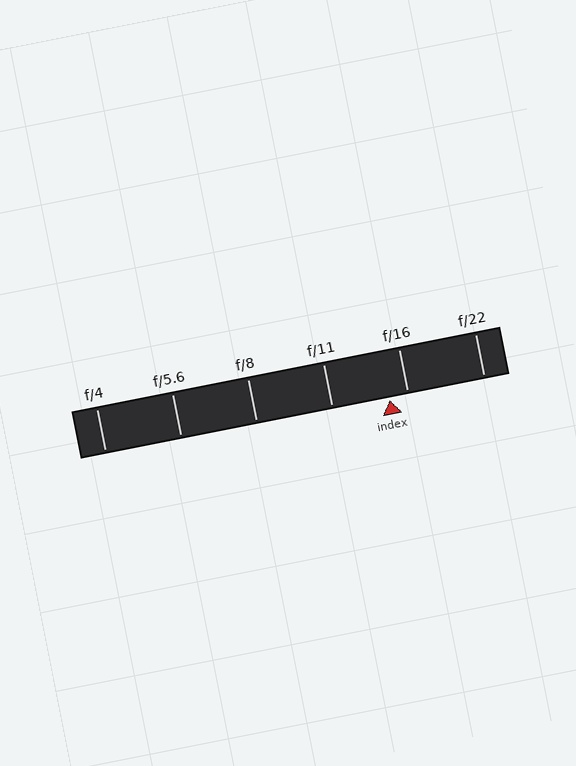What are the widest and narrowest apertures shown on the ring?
The widest aperture shown is f/4 and the narrowest is f/22.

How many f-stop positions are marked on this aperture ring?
There are 6 f-stop positions marked.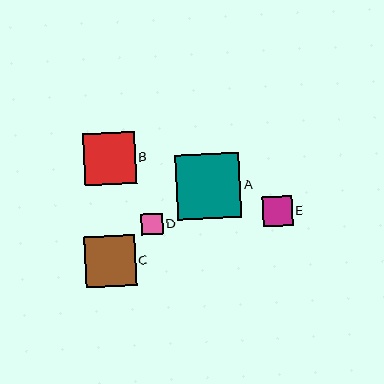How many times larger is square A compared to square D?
Square A is approximately 3.0 times the size of square D.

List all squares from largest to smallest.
From largest to smallest: A, B, C, E, D.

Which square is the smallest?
Square D is the smallest with a size of approximately 21 pixels.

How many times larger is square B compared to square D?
Square B is approximately 2.4 times the size of square D.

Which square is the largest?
Square A is the largest with a size of approximately 64 pixels.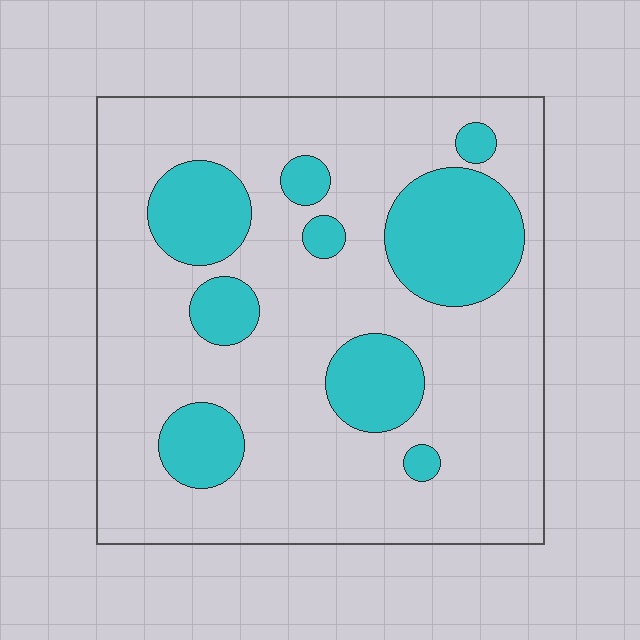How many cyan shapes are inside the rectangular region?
9.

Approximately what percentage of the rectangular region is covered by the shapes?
Approximately 25%.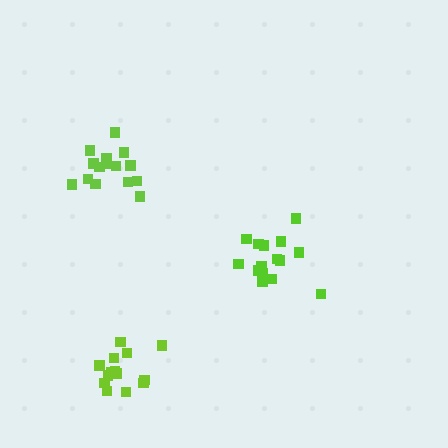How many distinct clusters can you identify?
There are 3 distinct clusters.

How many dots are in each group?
Group 1: 16 dots, Group 2: 16 dots, Group 3: 14 dots (46 total).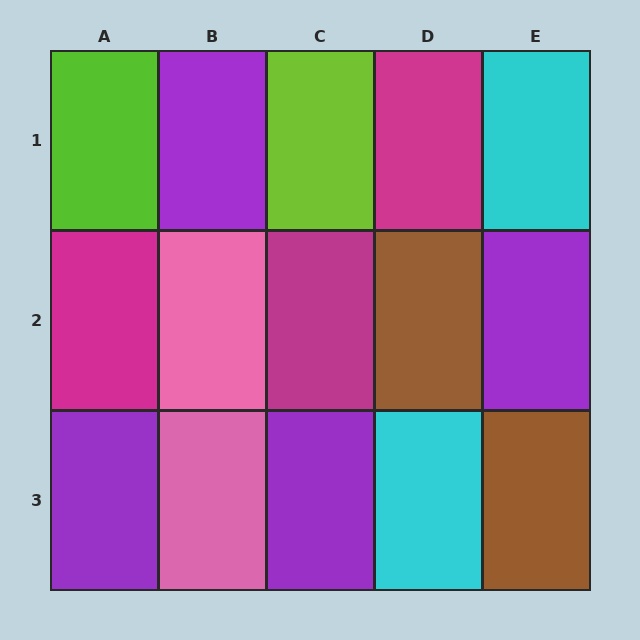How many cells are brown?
2 cells are brown.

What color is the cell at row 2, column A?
Magenta.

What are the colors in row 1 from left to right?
Lime, purple, lime, magenta, cyan.